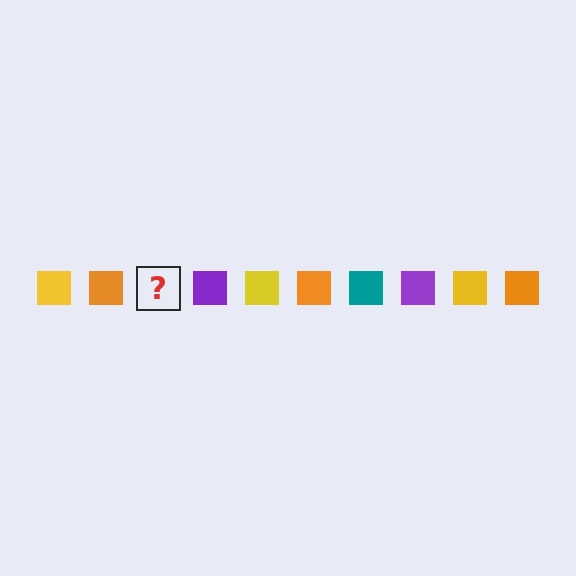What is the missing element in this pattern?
The missing element is a teal square.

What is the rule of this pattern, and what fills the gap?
The rule is that the pattern cycles through yellow, orange, teal, purple squares. The gap should be filled with a teal square.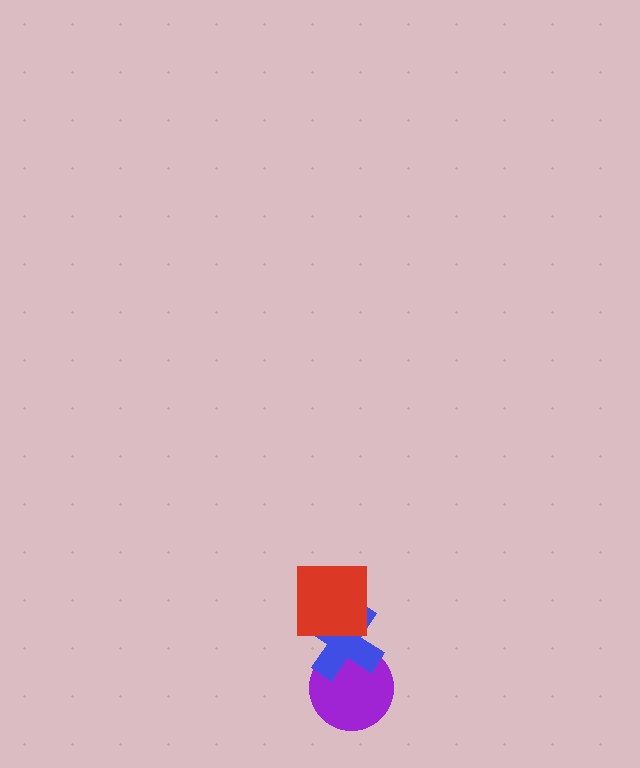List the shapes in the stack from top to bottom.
From top to bottom: the red square, the blue cross, the purple circle.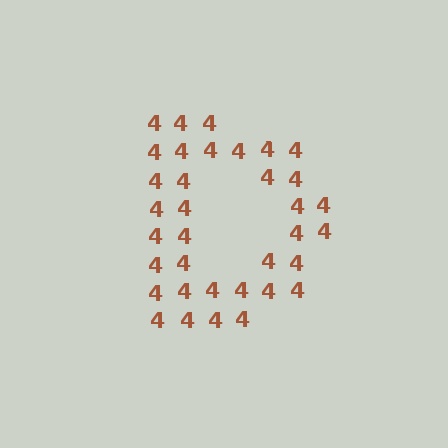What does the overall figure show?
The overall figure shows the letter D.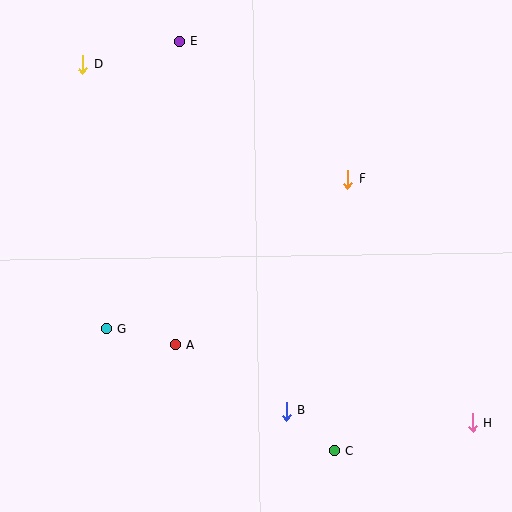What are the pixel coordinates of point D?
Point D is at (83, 65).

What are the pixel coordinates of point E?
Point E is at (179, 41).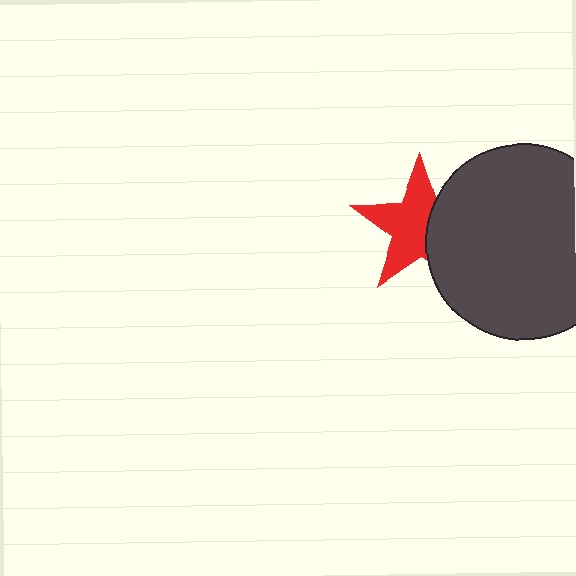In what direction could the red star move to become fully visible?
The red star could move left. That would shift it out from behind the dark gray circle entirely.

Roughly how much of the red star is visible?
About half of it is visible (roughly 63%).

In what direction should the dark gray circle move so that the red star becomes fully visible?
The dark gray circle should move right. That is the shortest direction to clear the overlap and leave the red star fully visible.